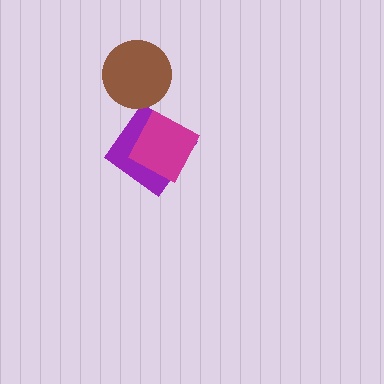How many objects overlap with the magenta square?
1 object overlaps with the magenta square.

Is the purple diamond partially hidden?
Yes, it is partially covered by another shape.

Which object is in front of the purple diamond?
The magenta square is in front of the purple diamond.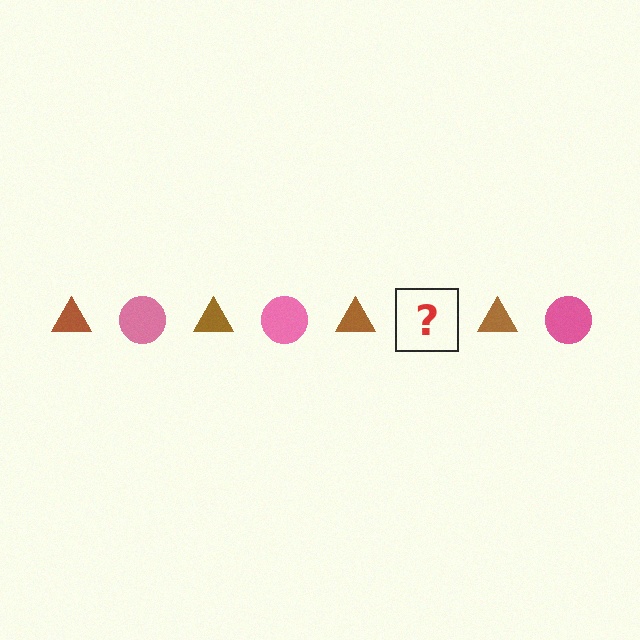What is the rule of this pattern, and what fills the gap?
The rule is that the pattern alternates between brown triangle and pink circle. The gap should be filled with a pink circle.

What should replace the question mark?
The question mark should be replaced with a pink circle.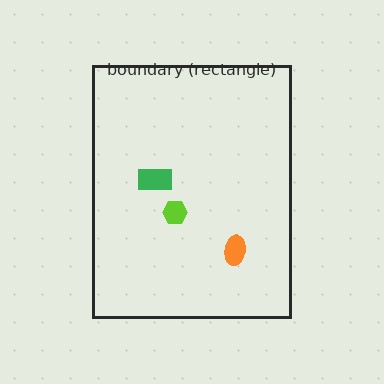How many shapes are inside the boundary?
3 inside, 0 outside.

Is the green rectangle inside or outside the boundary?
Inside.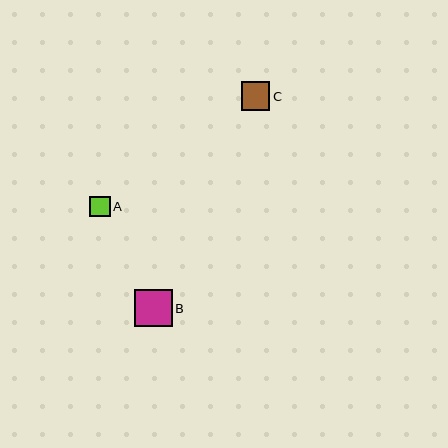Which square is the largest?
Square B is the largest with a size of approximately 37 pixels.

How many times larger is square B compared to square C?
Square B is approximately 1.3 times the size of square C.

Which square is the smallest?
Square A is the smallest with a size of approximately 21 pixels.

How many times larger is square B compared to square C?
Square B is approximately 1.3 times the size of square C.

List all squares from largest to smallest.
From largest to smallest: B, C, A.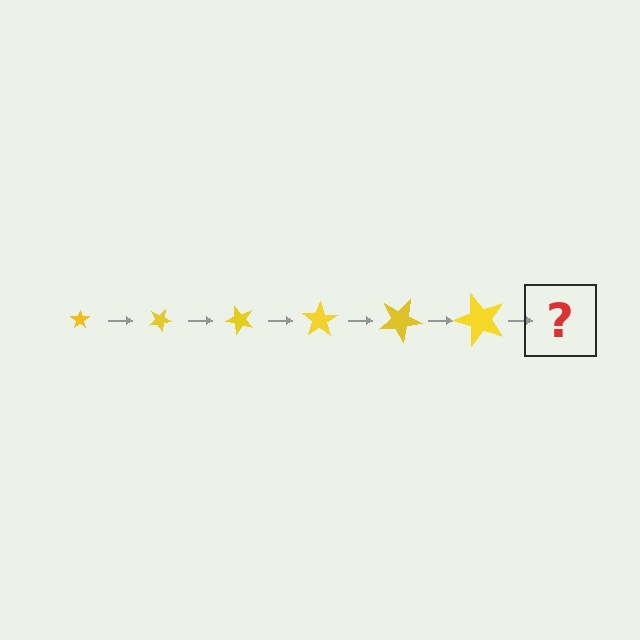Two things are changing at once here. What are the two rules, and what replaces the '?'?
The two rules are that the star grows larger each step and it rotates 25 degrees each step. The '?' should be a star, larger than the previous one and rotated 150 degrees from the start.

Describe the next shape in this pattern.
It should be a star, larger than the previous one and rotated 150 degrees from the start.